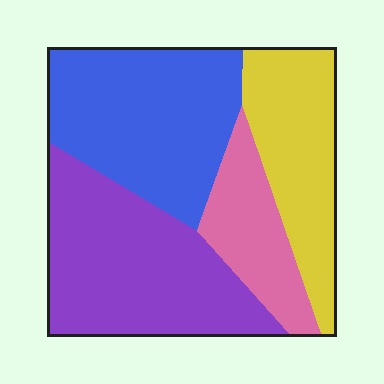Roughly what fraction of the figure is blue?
Blue covers about 30% of the figure.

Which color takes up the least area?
Pink, at roughly 15%.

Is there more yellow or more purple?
Purple.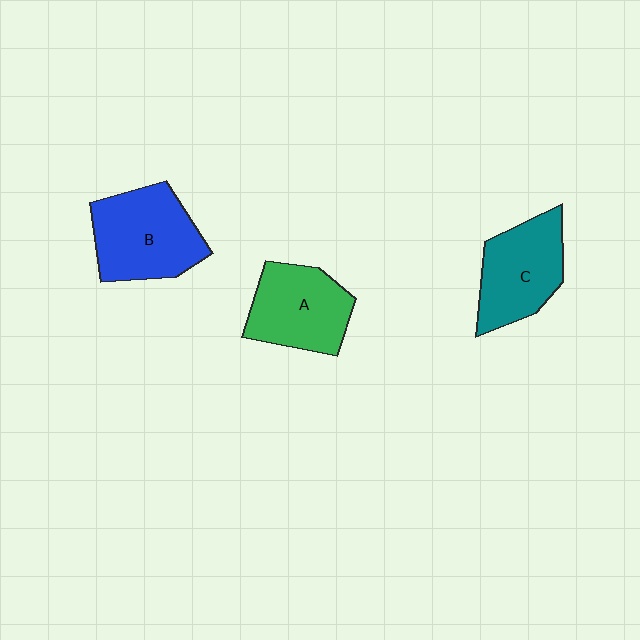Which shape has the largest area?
Shape B (blue).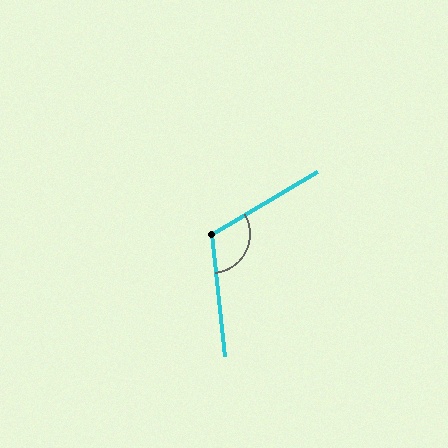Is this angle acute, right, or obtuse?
It is obtuse.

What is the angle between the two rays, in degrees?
Approximately 114 degrees.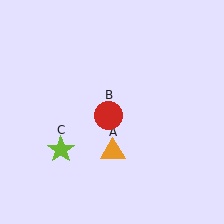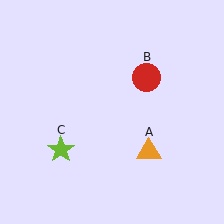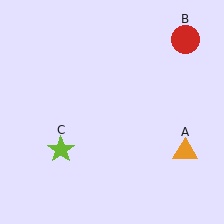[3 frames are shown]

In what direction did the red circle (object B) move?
The red circle (object B) moved up and to the right.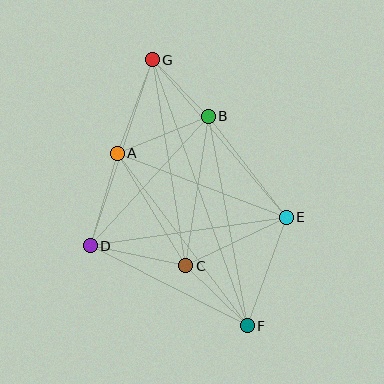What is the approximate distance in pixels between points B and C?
The distance between B and C is approximately 151 pixels.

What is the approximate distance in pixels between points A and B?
The distance between A and B is approximately 98 pixels.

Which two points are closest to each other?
Points B and G are closest to each other.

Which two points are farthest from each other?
Points F and G are farthest from each other.